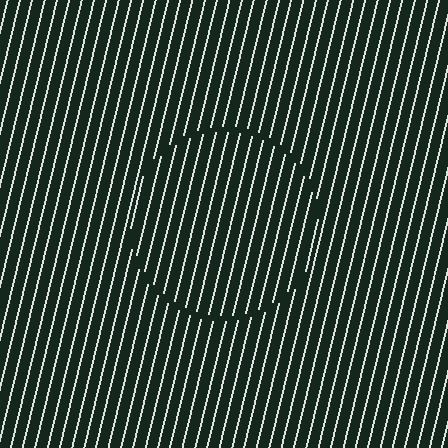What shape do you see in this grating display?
An illusory circle. The interior of the shape contains the same grating, shifted by half a period — the contour is defined by the phase discontinuity where line-ends from the inner and outer gratings abut.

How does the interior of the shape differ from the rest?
The interior of the shape contains the same grating, shifted by half a period — the contour is defined by the phase discontinuity where line-ends from the inner and outer gratings abut.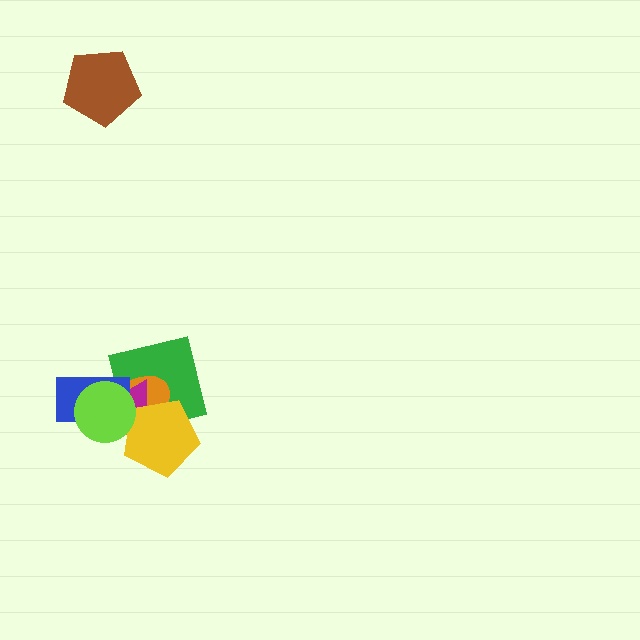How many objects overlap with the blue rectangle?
4 objects overlap with the blue rectangle.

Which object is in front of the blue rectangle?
The lime circle is in front of the blue rectangle.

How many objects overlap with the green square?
5 objects overlap with the green square.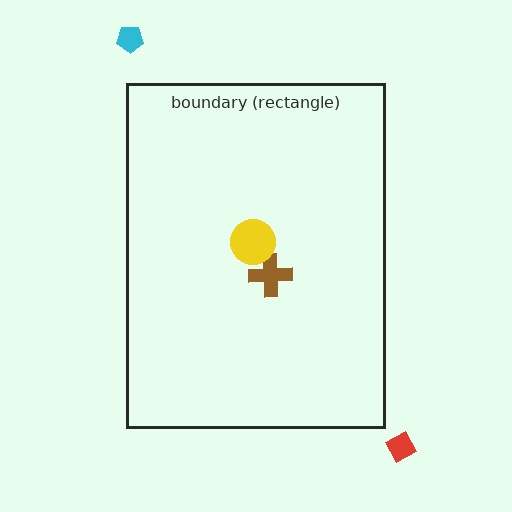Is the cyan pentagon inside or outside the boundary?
Outside.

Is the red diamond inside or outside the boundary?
Outside.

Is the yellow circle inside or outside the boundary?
Inside.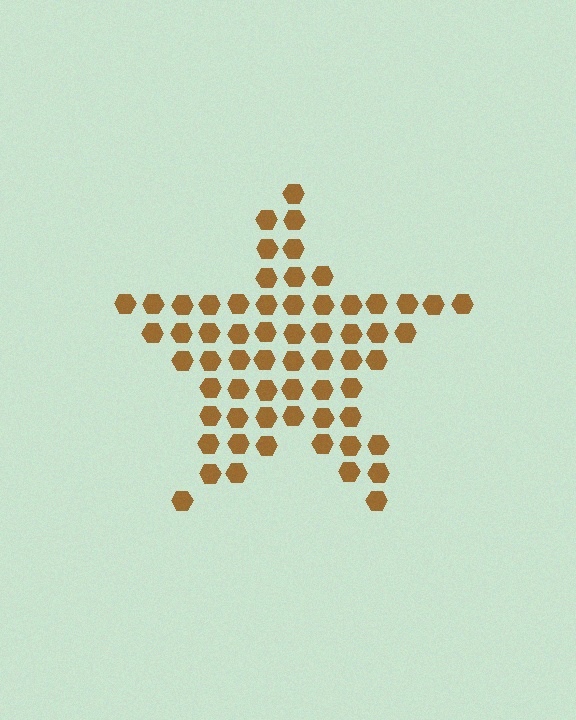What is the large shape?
The large shape is a star.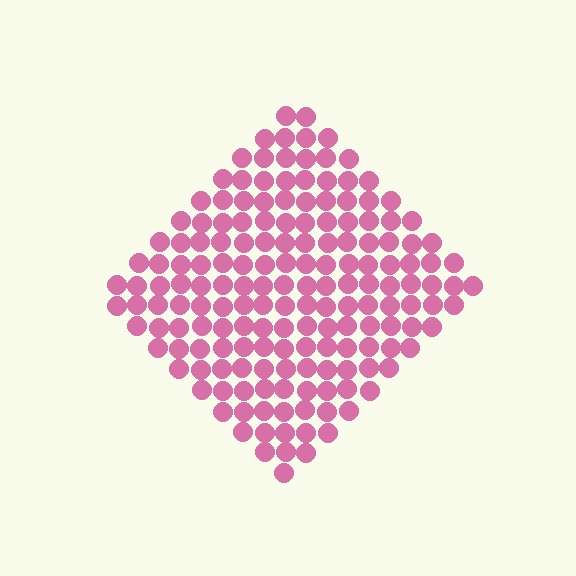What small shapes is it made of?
It is made of small circles.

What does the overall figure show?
The overall figure shows a diamond.